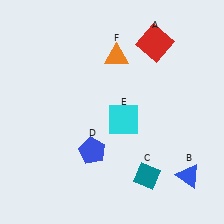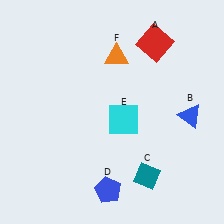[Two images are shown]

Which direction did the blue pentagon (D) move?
The blue pentagon (D) moved down.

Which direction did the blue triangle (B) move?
The blue triangle (B) moved up.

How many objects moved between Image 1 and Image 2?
2 objects moved between the two images.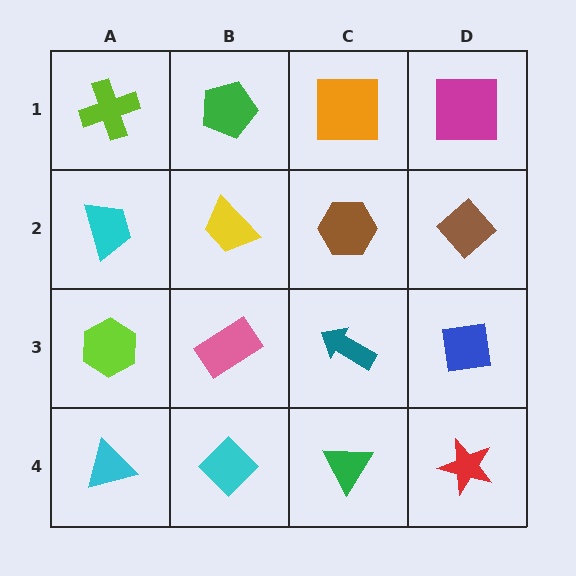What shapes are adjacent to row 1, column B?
A yellow trapezoid (row 2, column B), a lime cross (row 1, column A), an orange square (row 1, column C).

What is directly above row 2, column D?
A magenta square.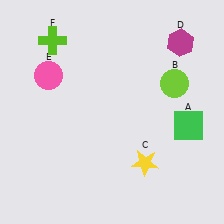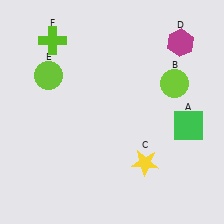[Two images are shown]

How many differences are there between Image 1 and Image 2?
There is 1 difference between the two images.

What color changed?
The circle (E) changed from pink in Image 1 to lime in Image 2.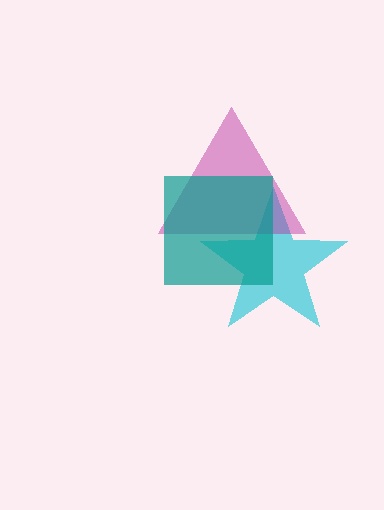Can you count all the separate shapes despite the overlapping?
Yes, there are 3 separate shapes.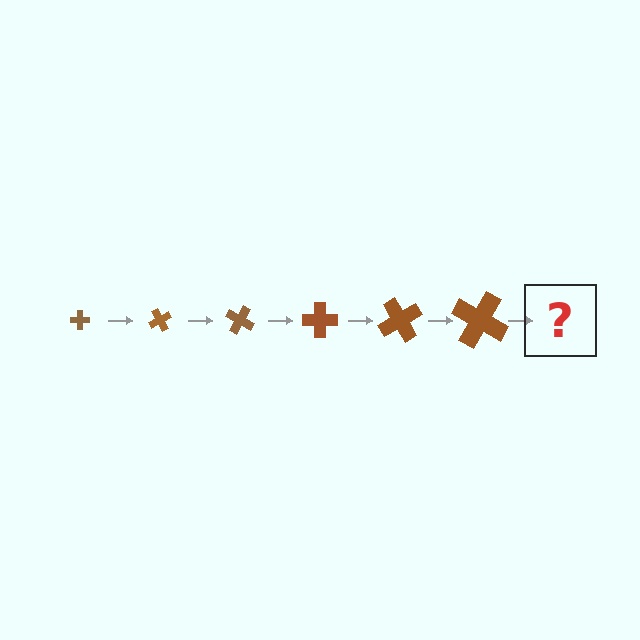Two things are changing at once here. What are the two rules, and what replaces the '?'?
The two rules are that the cross grows larger each step and it rotates 60 degrees each step. The '?' should be a cross, larger than the previous one and rotated 360 degrees from the start.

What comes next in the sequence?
The next element should be a cross, larger than the previous one and rotated 360 degrees from the start.